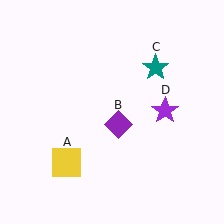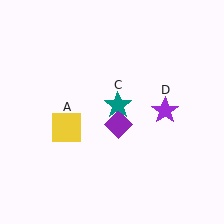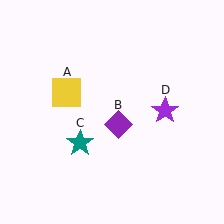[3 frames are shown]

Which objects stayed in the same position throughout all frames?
Purple diamond (object B) and purple star (object D) remained stationary.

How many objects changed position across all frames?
2 objects changed position: yellow square (object A), teal star (object C).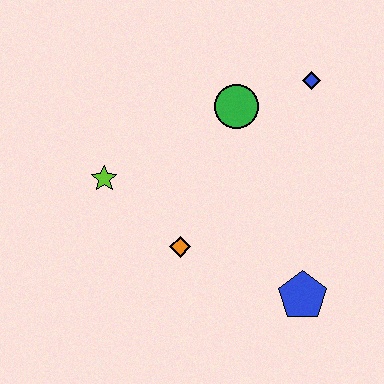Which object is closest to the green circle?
The blue diamond is closest to the green circle.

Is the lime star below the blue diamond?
Yes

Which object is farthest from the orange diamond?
The blue diamond is farthest from the orange diamond.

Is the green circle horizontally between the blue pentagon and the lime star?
Yes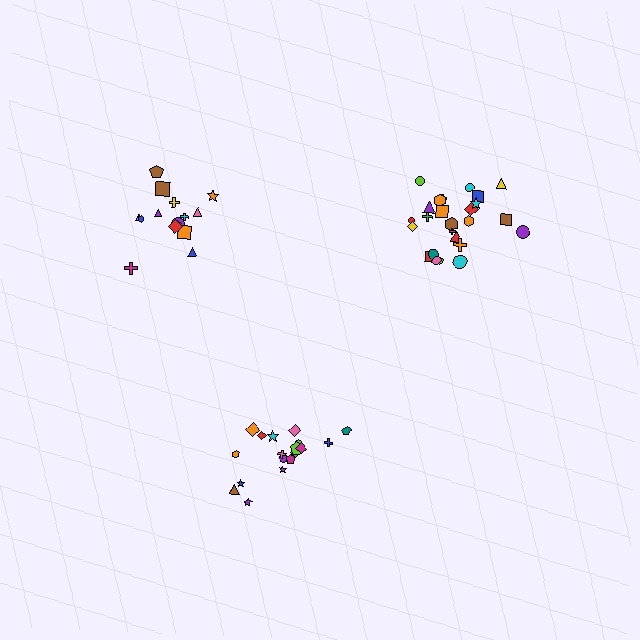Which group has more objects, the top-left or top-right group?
The top-right group.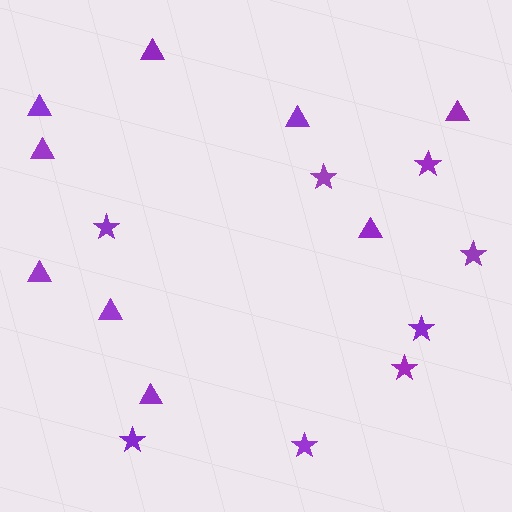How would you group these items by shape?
There are 2 groups: one group of triangles (9) and one group of stars (8).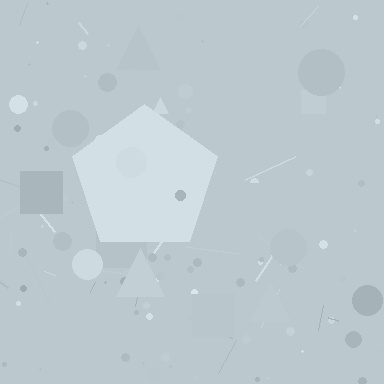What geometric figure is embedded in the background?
A pentagon is embedded in the background.